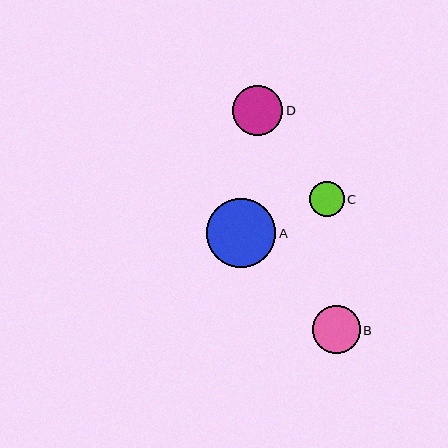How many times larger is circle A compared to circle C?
Circle A is approximately 2.0 times the size of circle C.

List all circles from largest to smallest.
From largest to smallest: A, D, B, C.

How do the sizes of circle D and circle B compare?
Circle D and circle B are approximately the same size.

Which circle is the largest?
Circle A is the largest with a size of approximately 69 pixels.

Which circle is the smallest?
Circle C is the smallest with a size of approximately 35 pixels.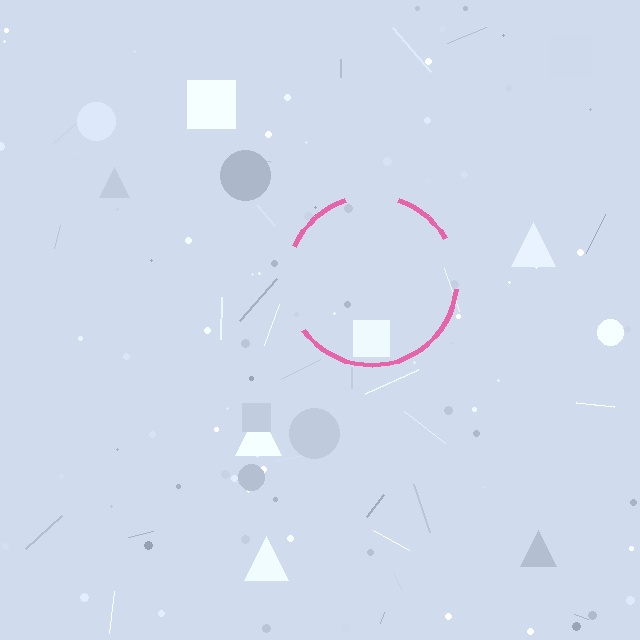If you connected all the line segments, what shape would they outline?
They would outline a circle.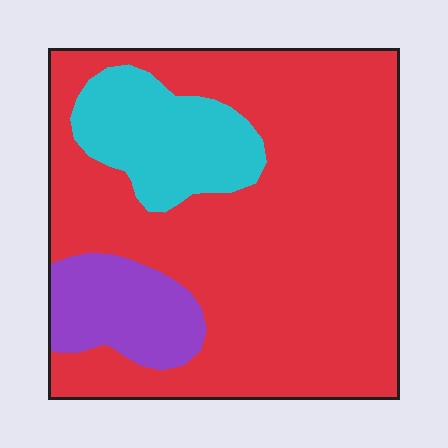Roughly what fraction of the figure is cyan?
Cyan takes up about one sixth (1/6) of the figure.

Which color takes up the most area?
Red, at roughly 75%.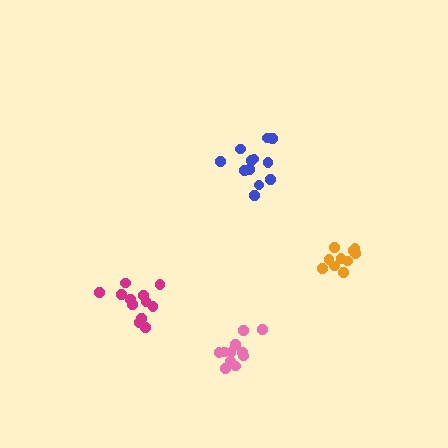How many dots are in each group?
Group 1: 12 dots, Group 2: 12 dots, Group 3: 11 dots, Group 4: 10 dots (45 total).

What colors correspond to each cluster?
The clusters are colored: magenta, blue, pink, orange.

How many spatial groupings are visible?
There are 4 spatial groupings.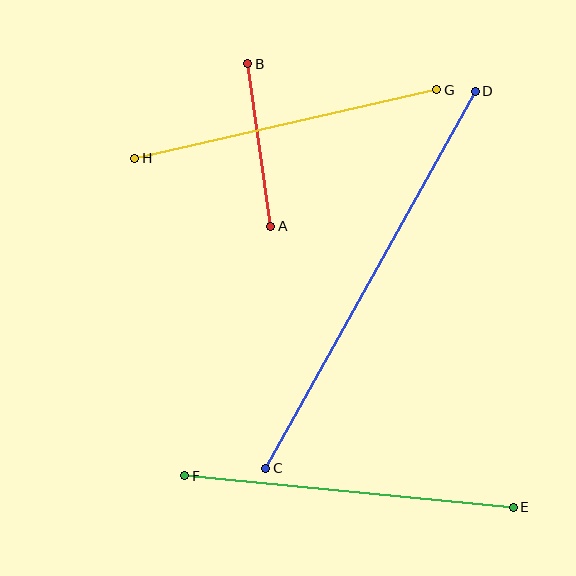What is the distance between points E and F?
The distance is approximately 330 pixels.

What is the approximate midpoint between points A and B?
The midpoint is at approximately (259, 145) pixels.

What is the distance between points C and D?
The distance is approximately 432 pixels.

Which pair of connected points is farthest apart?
Points C and D are farthest apart.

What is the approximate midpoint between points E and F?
The midpoint is at approximately (349, 492) pixels.